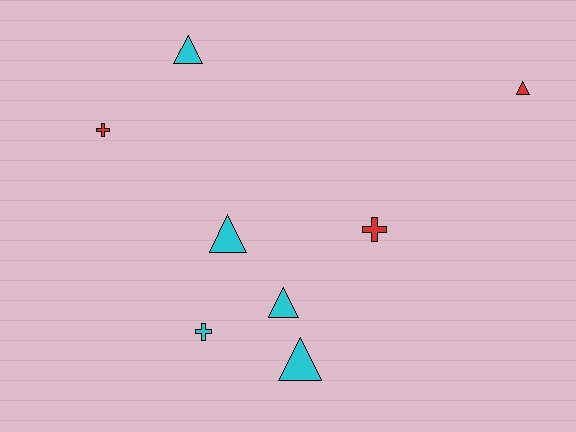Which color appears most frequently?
Cyan, with 5 objects.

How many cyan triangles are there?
There are 4 cyan triangles.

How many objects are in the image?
There are 8 objects.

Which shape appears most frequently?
Triangle, with 5 objects.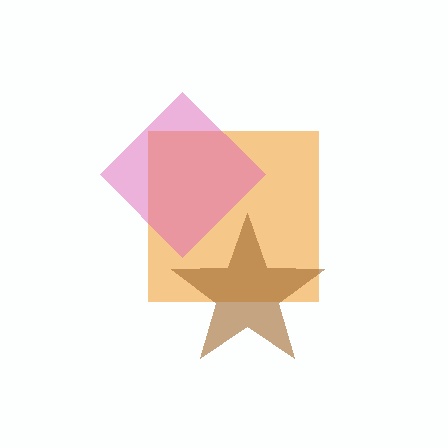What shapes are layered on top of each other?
The layered shapes are: an orange square, a brown star, a pink diamond.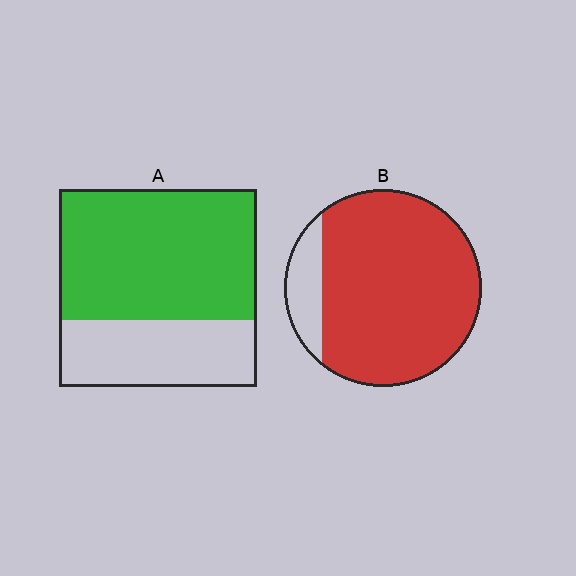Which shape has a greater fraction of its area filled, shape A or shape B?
Shape B.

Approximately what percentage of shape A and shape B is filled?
A is approximately 65% and B is approximately 85%.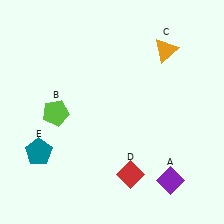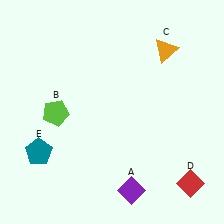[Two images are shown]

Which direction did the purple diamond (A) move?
The purple diamond (A) moved left.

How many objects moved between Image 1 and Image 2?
2 objects moved between the two images.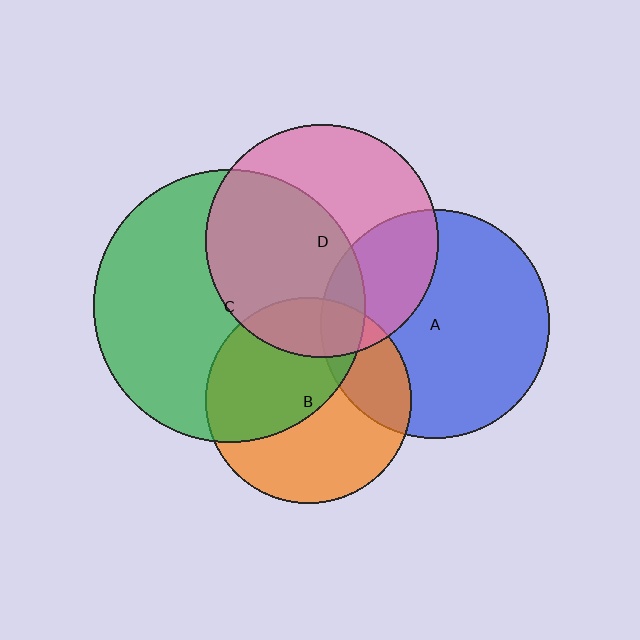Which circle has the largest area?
Circle C (green).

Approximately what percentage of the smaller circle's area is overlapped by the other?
Approximately 10%.